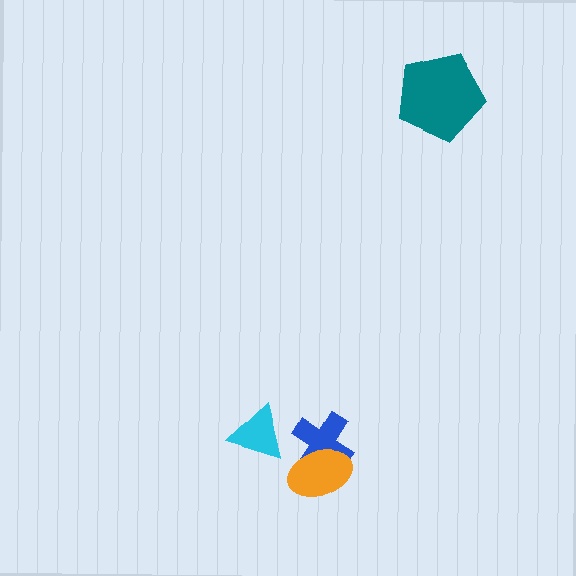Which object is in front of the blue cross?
The orange ellipse is in front of the blue cross.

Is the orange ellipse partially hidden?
No, no other shape covers it.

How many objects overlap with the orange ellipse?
1 object overlaps with the orange ellipse.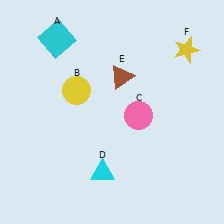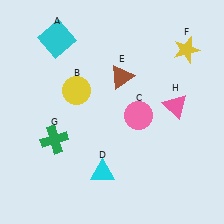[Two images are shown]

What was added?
A green cross (G), a pink triangle (H) were added in Image 2.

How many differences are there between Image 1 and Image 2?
There are 2 differences between the two images.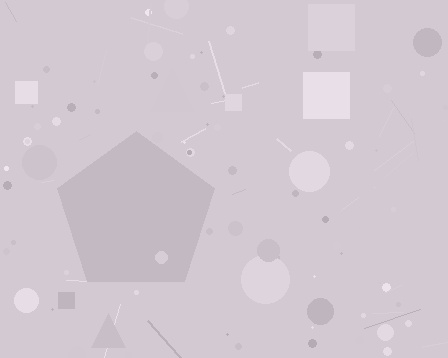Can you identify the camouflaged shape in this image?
The camouflaged shape is a pentagon.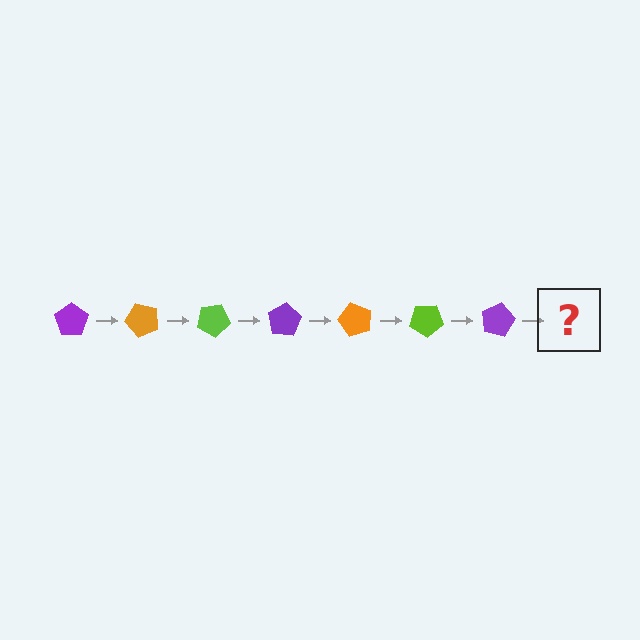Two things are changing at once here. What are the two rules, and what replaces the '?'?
The two rules are that it rotates 50 degrees each step and the color cycles through purple, orange, and lime. The '?' should be an orange pentagon, rotated 350 degrees from the start.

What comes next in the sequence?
The next element should be an orange pentagon, rotated 350 degrees from the start.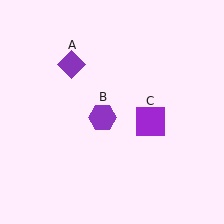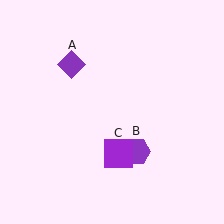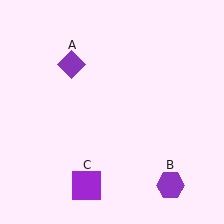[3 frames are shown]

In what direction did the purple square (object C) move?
The purple square (object C) moved down and to the left.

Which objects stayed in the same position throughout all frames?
Purple diamond (object A) remained stationary.